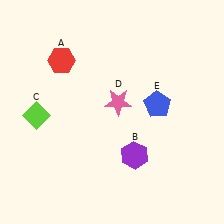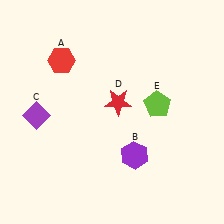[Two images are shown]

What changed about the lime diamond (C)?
In Image 1, C is lime. In Image 2, it changed to purple.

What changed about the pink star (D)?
In Image 1, D is pink. In Image 2, it changed to red.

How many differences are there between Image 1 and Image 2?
There are 3 differences between the two images.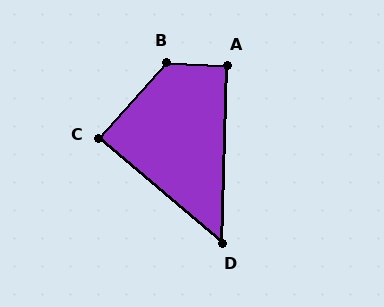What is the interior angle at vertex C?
Approximately 88 degrees (approximately right).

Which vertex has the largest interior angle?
B, at approximately 129 degrees.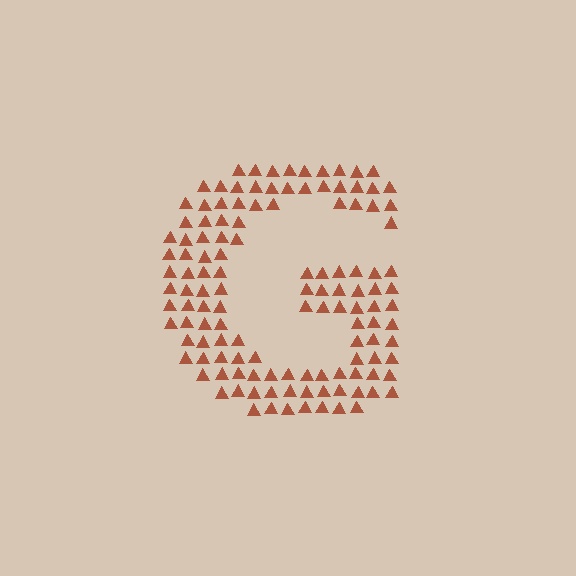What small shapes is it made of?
It is made of small triangles.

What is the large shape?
The large shape is the letter G.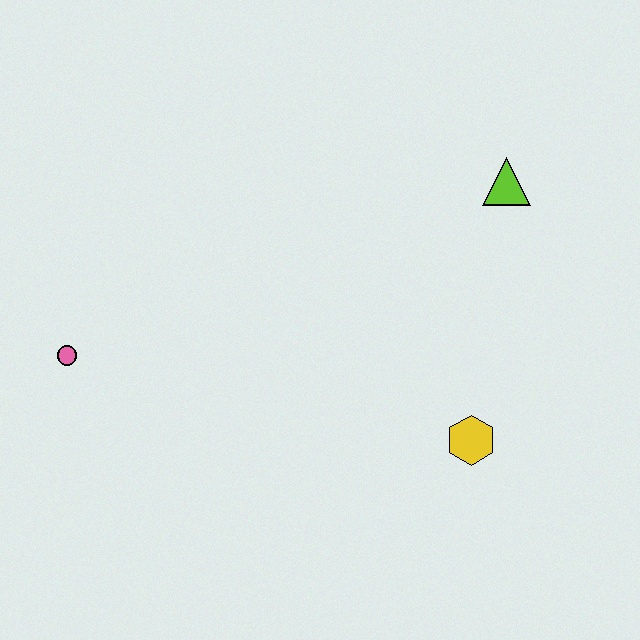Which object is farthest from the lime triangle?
The pink circle is farthest from the lime triangle.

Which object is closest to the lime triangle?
The yellow hexagon is closest to the lime triangle.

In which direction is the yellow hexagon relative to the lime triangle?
The yellow hexagon is below the lime triangle.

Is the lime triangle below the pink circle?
No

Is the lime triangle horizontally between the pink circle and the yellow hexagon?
No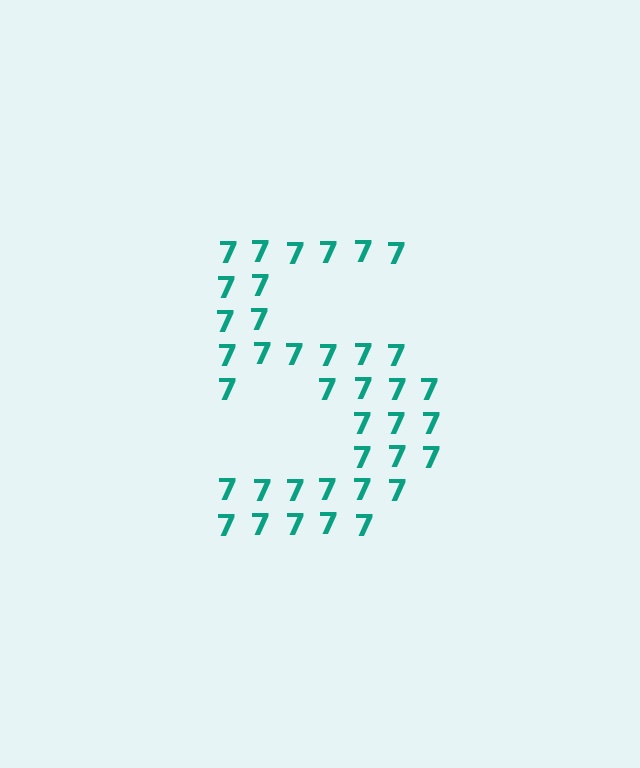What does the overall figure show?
The overall figure shows the digit 5.